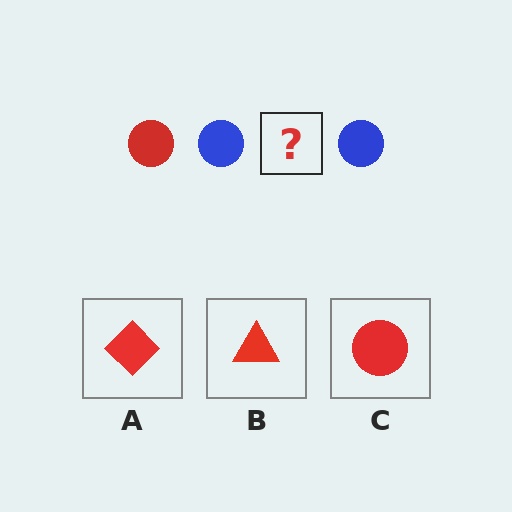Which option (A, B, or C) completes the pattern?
C.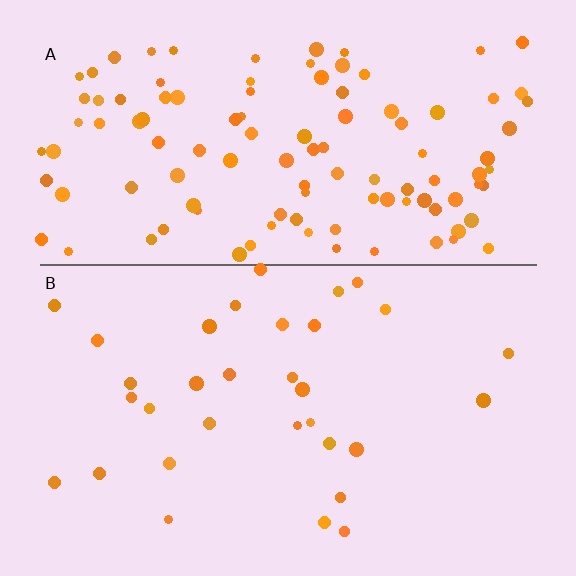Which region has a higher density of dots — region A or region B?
A (the top).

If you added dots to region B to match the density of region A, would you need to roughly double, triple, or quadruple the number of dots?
Approximately triple.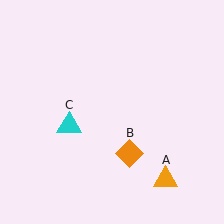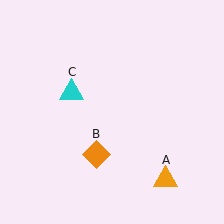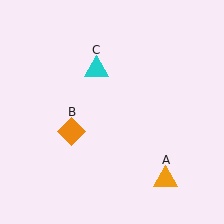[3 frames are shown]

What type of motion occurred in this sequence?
The orange diamond (object B), cyan triangle (object C) rotated clockwise around the center of the scene.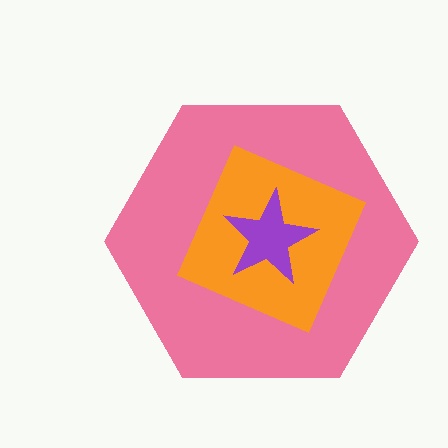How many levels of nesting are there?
3.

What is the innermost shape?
The purple star.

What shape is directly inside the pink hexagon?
The orange diamond.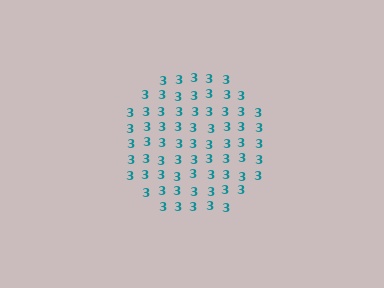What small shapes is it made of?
It is made of small digit 3's.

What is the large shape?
The large shape is a circle.